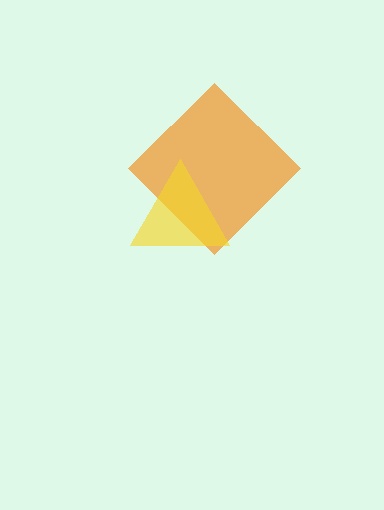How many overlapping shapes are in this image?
There are 2 overlapping shapes in the image.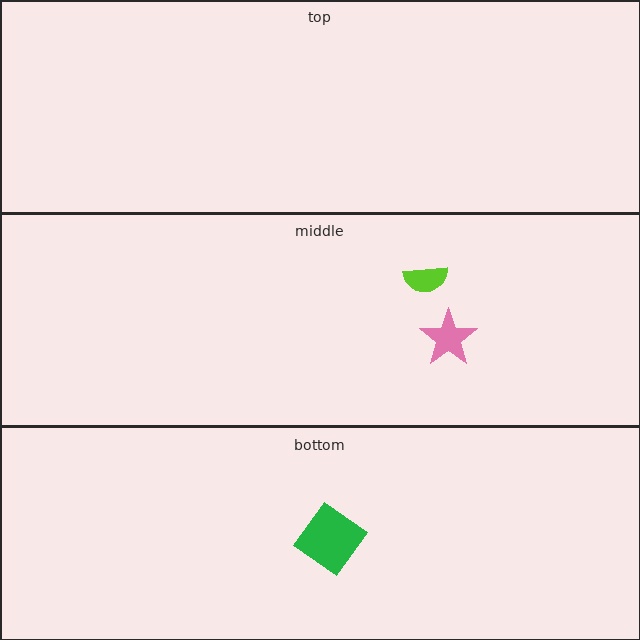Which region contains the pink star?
The middle region.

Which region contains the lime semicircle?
The middle region.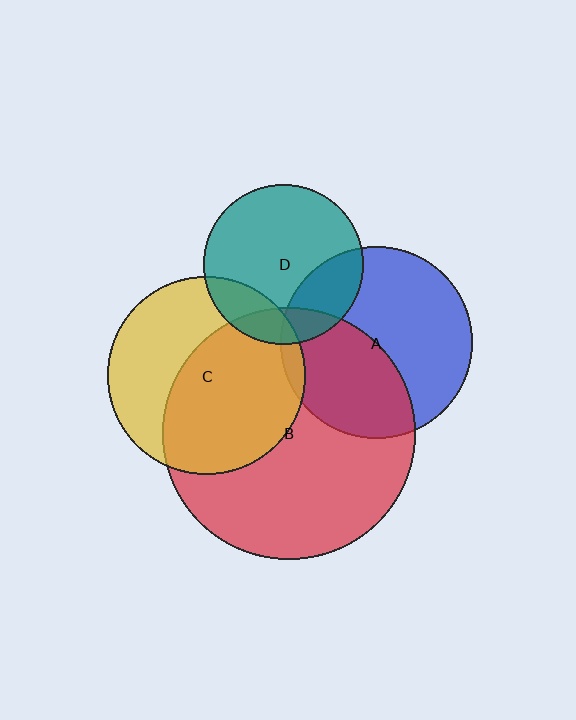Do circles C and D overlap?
Yes.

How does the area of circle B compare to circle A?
Approximately 1.7 times.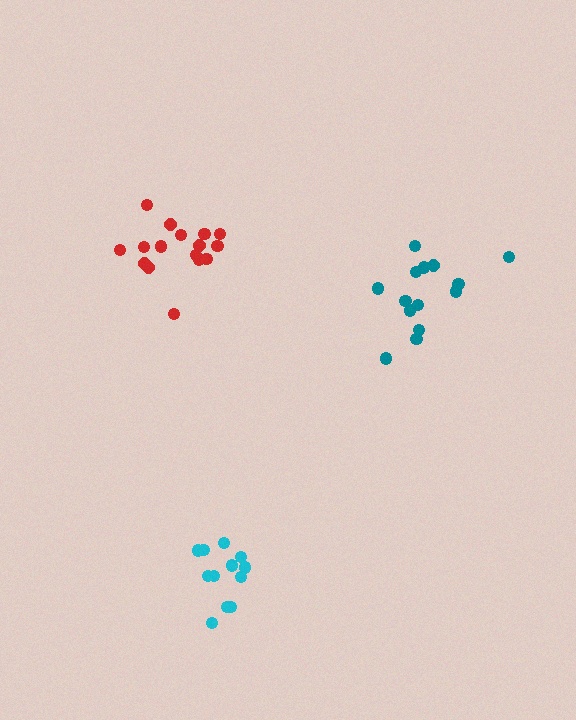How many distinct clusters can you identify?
There are 3 distinct clusters.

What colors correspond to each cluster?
The clusters are colored: cyan, teal, red.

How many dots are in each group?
Group 1: 12 dots, Group 2: 14 dots, Group 3: 16 dots (42 total).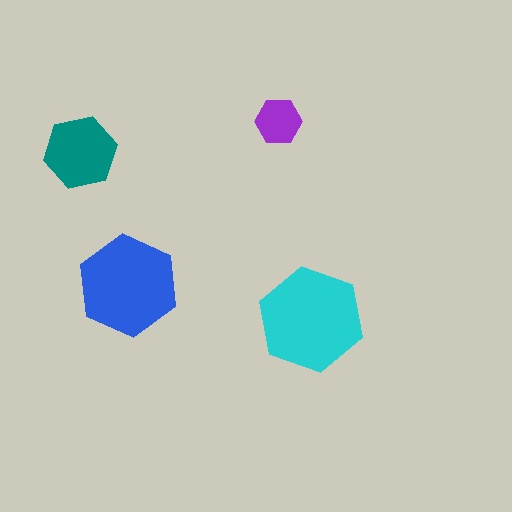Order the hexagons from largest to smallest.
the cyan one, the blue one, the teal one, the purple one.